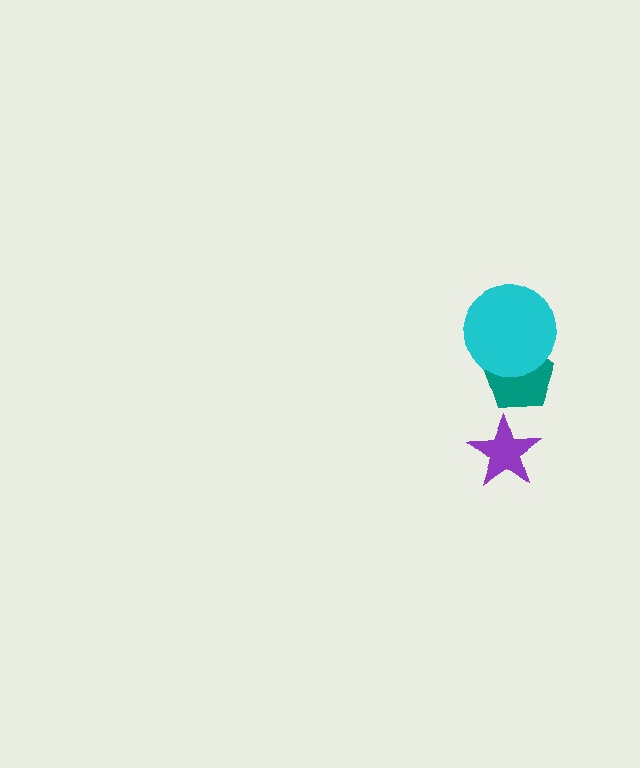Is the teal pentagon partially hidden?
Yes, it is partially covered by another shape.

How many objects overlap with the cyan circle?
1 object overlaps with the cyan circle.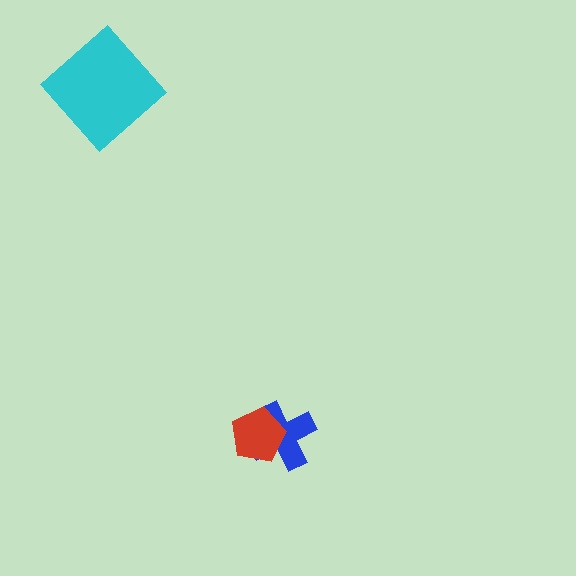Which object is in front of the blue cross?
The red pentagon is in front of the blue cross.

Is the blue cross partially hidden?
Yes, it is partially covered by another shape.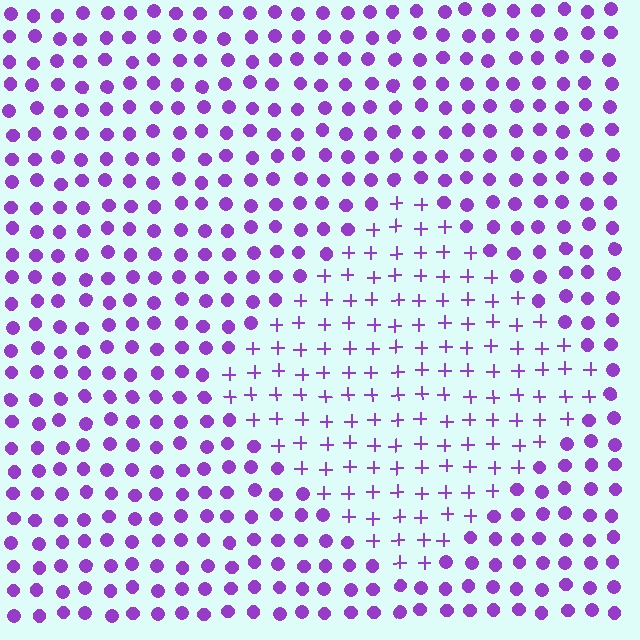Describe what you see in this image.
The image is filled with small purple elements arranged in a uniform grid. A diamond-shaped region contains plus signs, while the surrounding area contains circles. The boundary is defined purely by the change in element shape.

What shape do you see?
I see a diamond.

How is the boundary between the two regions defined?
The boundary is defined by a change in element shape: plus signs inside vs. circles outside. All elements share the same color and spacing.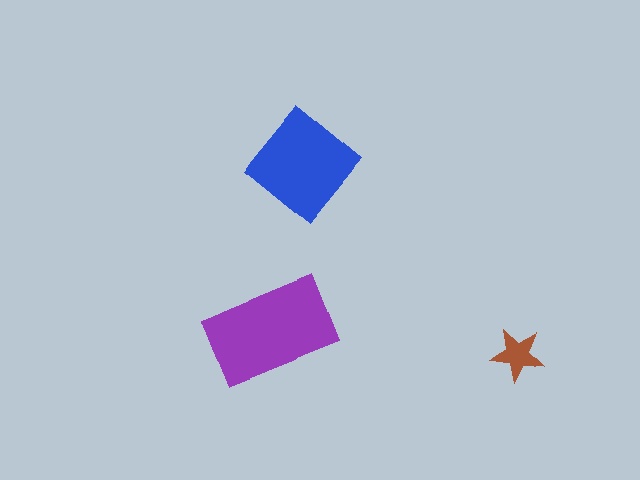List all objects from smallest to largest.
The brown star, the blue diamond, the purple rectangle.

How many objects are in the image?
There are 3 objects in the image.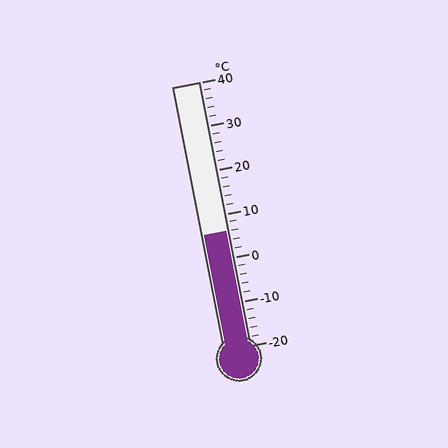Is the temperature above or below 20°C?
The temperature is below 20°C.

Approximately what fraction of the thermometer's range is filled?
The thermometer is filled to approximately 45% of its range.